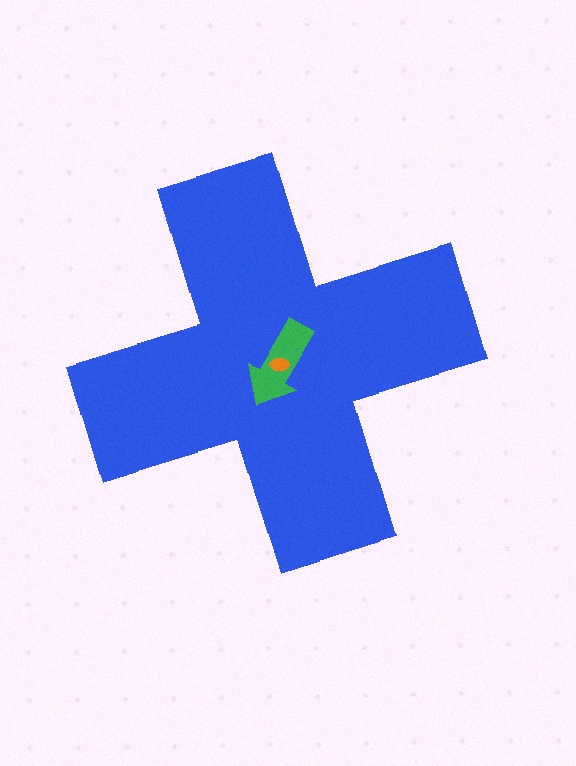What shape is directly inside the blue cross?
The green arrow.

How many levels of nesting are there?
3.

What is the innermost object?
The orange ellipse.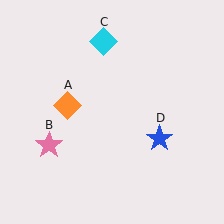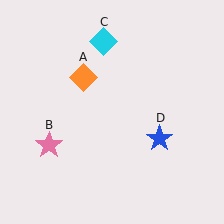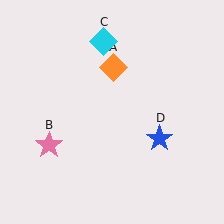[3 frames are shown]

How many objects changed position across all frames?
1 object changed position: orange diamond (object A).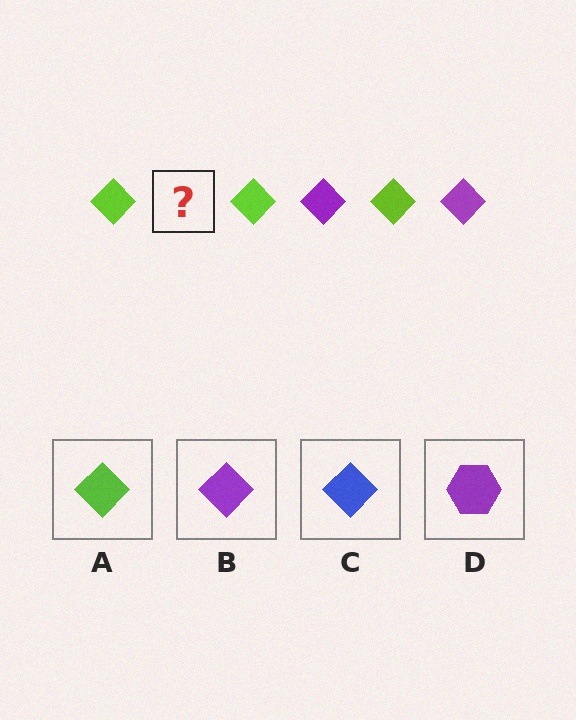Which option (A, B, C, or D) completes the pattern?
B.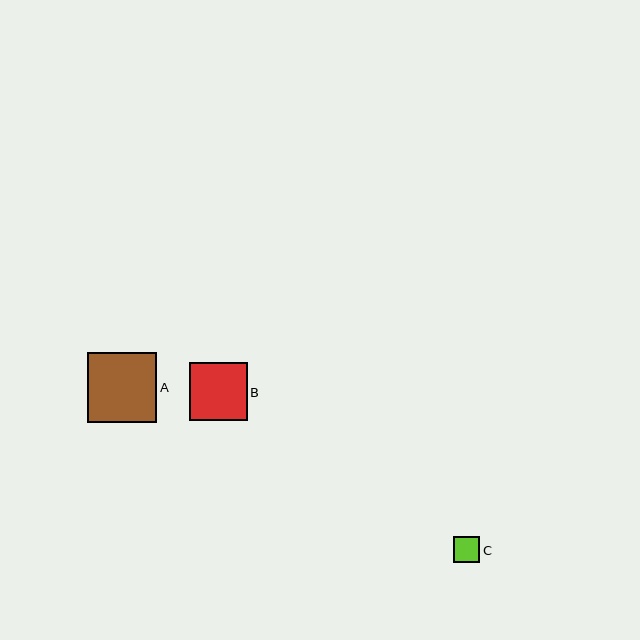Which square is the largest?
Square A is the largest with a size of approximately 69 pixels.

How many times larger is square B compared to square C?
Square B is approximately 2.2 times the size of square C.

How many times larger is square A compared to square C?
Square A is approximately 2.6 times the size of square C.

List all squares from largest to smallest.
From largest to smallest: A, B, C.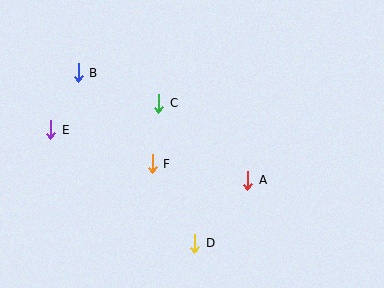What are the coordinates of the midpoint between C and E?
The midpoint between C and E is at (105, 116).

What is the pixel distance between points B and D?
The distance between B and D is 206 pixels.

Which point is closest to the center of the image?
Point F at (152, 164) is closest to the center.